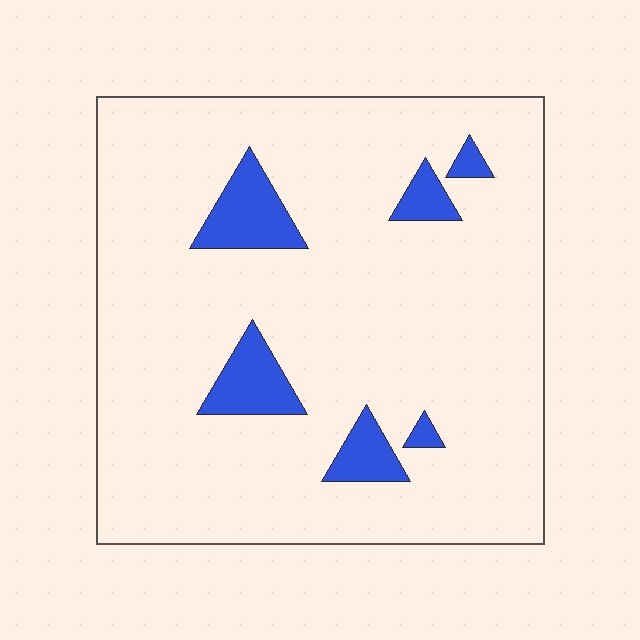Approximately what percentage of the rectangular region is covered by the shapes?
Approximately 10%.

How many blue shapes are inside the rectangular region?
6.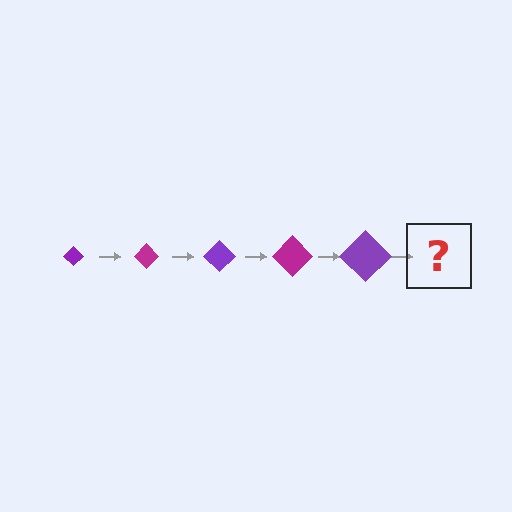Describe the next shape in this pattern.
It should be a magenta diamond, larger than the previous one.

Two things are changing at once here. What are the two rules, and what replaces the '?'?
The two rules are that the diamond grows larger each step and the color cycles through purple and magenta. The '?' should be a magenta diamond, larger than the previous one.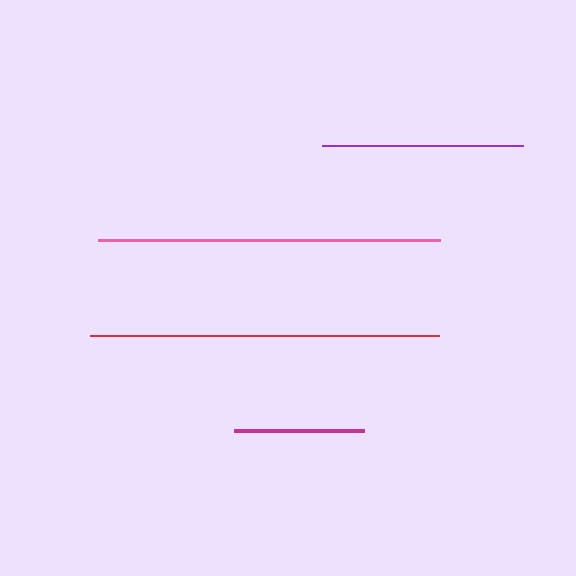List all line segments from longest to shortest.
From longest to shortest: red, pink, purple, magenta.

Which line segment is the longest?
The red line is the longest at approximately 349 pixels.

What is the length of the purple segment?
The purple segment is approximately 201 pixels long.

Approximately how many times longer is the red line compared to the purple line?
The red line is approximately 1.7 times the length of the purple line.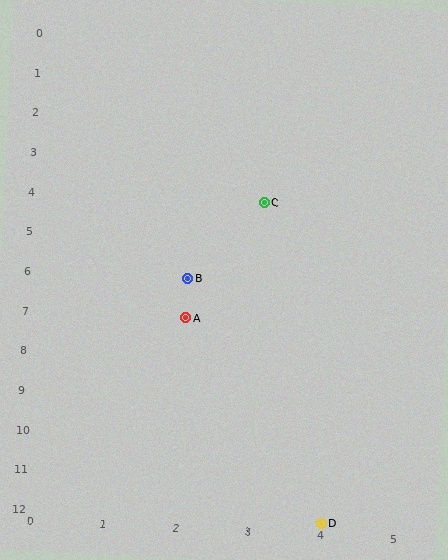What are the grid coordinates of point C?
Point C is at grid coordinates (3, 4).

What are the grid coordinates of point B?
Point B is at grid coordinates (2, 6).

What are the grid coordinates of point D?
Point D is at grid coordinates (4, 12).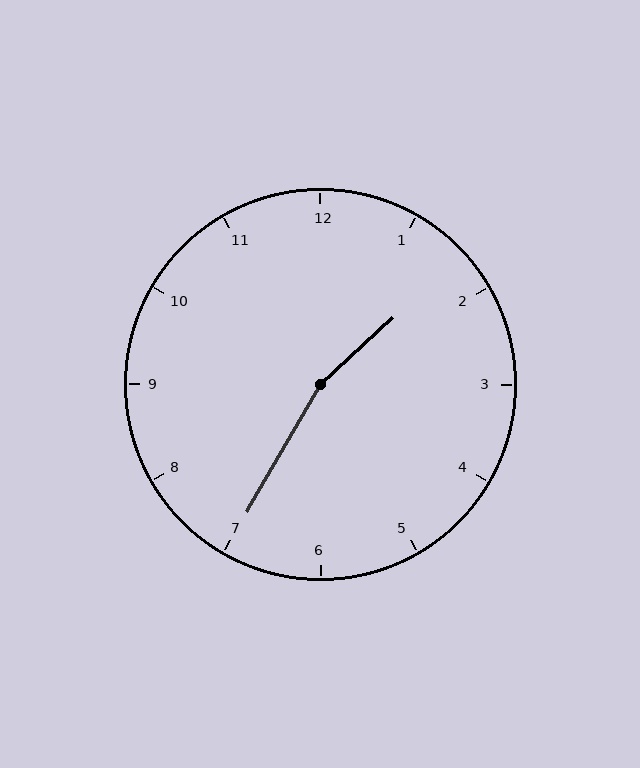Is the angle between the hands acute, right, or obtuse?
It is obtuse.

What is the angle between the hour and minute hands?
Approximately 162 degrees.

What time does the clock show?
1:35.